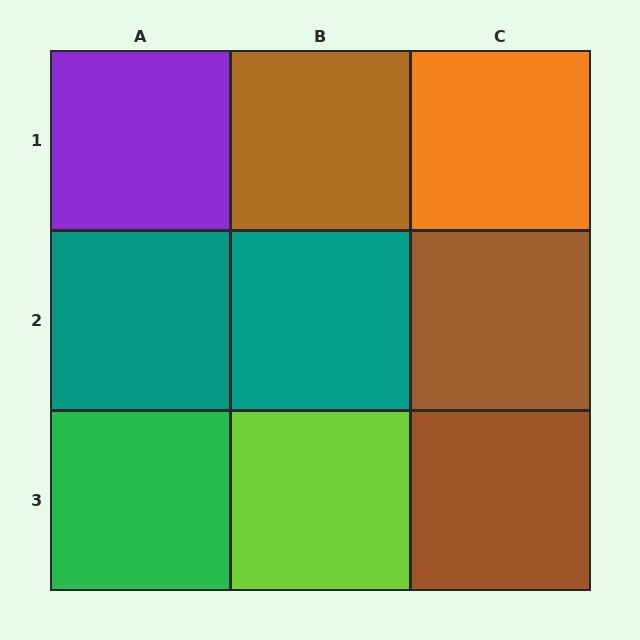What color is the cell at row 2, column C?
Brown.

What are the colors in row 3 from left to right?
Green, lime, brown.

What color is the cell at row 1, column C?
Orange.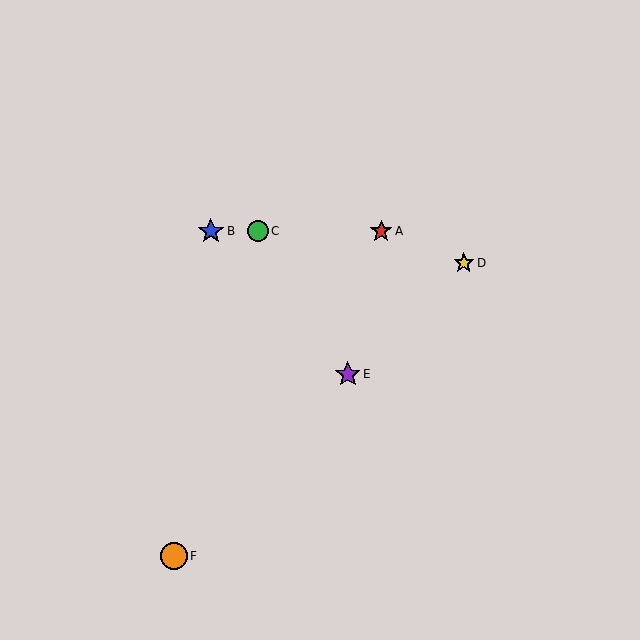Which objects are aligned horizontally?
Objects A, B, C are aligned horizontally.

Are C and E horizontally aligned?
No, C is at y≈231 and E is at y≈375.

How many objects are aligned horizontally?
3 objects (A, B, C) are aligned horizontally.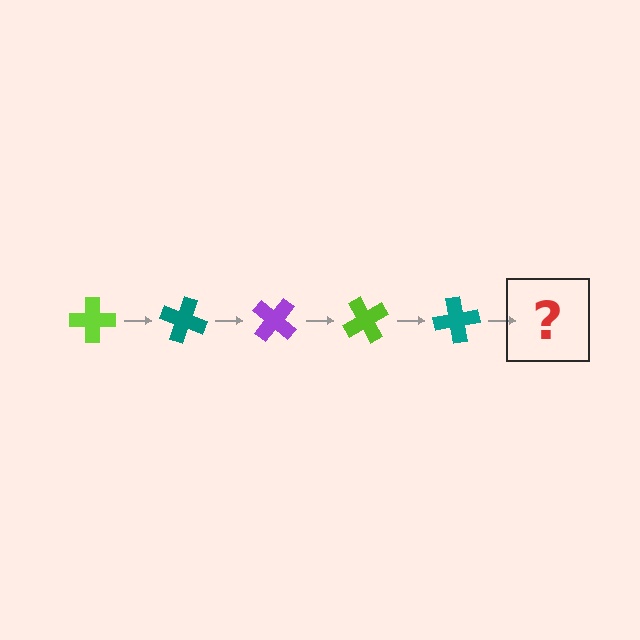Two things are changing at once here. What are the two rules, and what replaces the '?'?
The two rules are that it rotates 20 degrees each step and the color cycles through lime, teal, and purple. The '?' should be a purple cross, rotated 100 degrees from the start.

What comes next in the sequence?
The next element should be a purple cross, rotated 100 degrees from the start.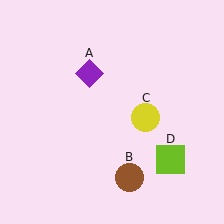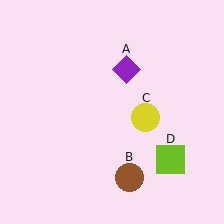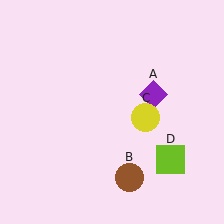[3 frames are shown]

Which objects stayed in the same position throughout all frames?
Brown circle (object B) and yellow circle (object C) and lime square (object D) remained stationary.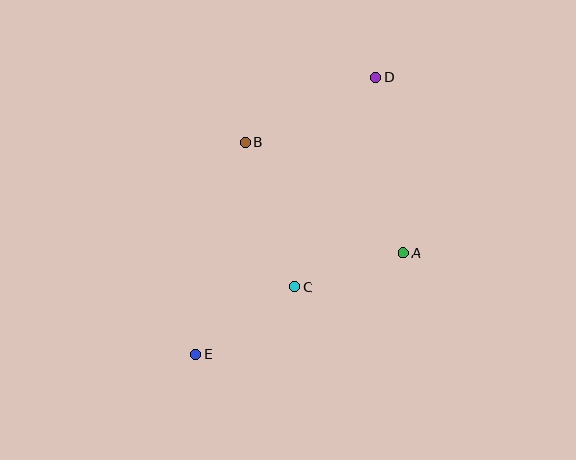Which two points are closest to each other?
Points A and C are closest to each other.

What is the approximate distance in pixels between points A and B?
The distance between A and B is approximately 193 pixels.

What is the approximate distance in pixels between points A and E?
The distance between A and E is approximately 231 pixels.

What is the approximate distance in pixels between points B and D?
The distance between B and D is approximately 146 pixels.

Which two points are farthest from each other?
Points D and E are farthest from each other.